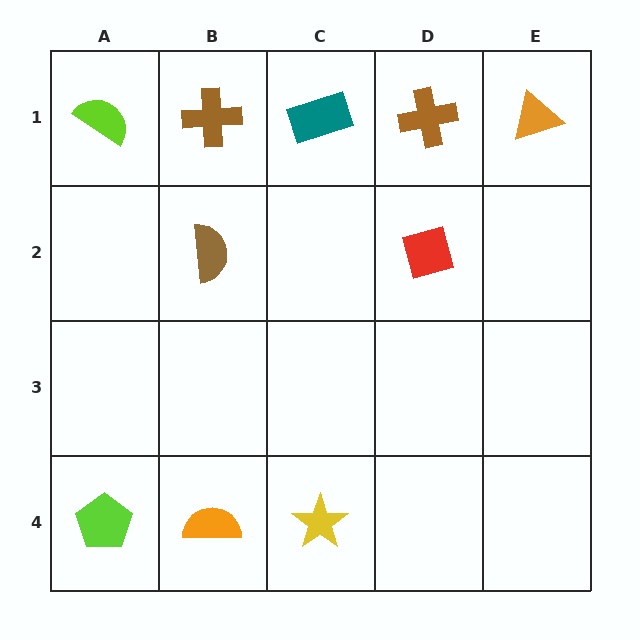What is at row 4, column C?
A yellow star.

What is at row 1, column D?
A brown cross.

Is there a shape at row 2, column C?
No, that cell is empty.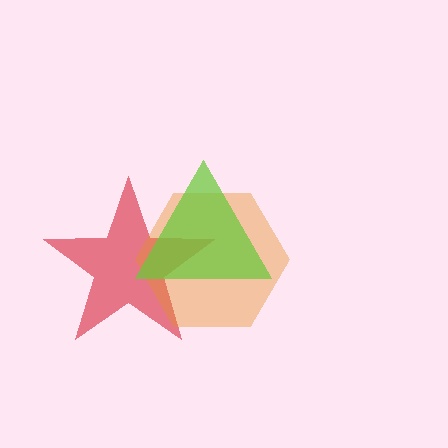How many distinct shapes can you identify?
There are 3 distinct shapes: a red star, an orange hexagon, a lime triangle.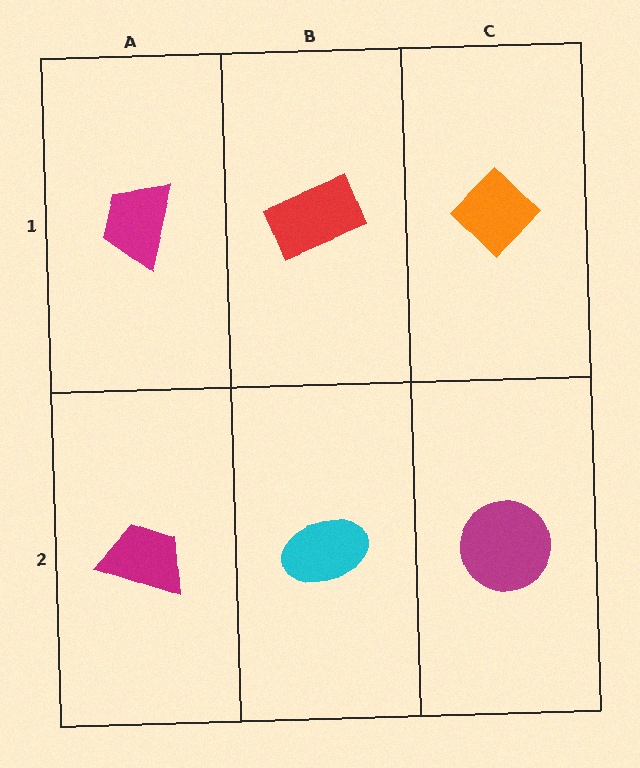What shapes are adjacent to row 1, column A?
A magenta trapezoid (row 2, column A), a red rectangle (row 1, column B).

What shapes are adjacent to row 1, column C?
A magenta circle (row 2, column C), a red rectangle (row 1, column B).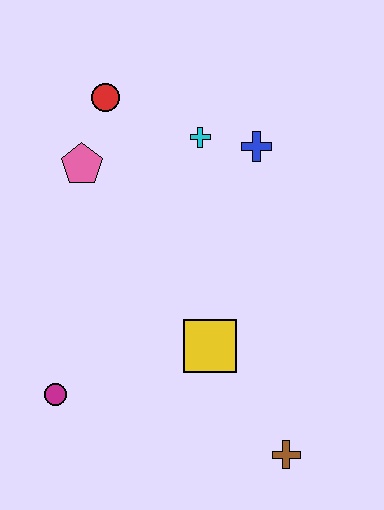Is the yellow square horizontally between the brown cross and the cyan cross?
Yes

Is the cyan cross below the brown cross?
No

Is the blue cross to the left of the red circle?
No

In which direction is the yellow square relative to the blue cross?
The yellow square is below the blue cross.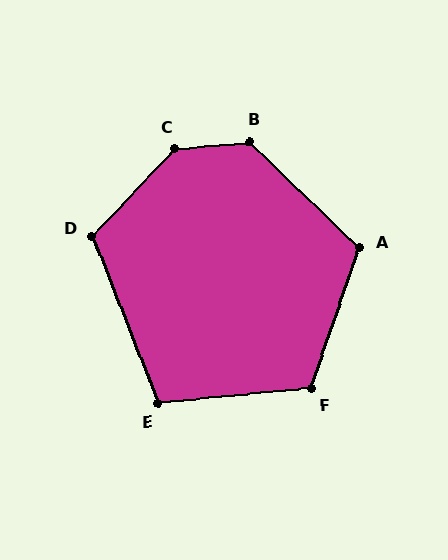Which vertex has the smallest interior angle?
E, at approximately 106 degrees.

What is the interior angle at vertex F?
Approximately 114 degrees (obtuse).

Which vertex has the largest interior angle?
C, at approximately 139 degrees.